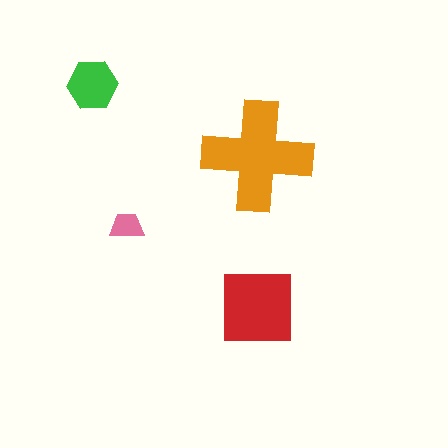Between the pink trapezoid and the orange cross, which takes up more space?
The orange cross.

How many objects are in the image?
There are 4 objects in the image.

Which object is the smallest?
The pink trapezoid.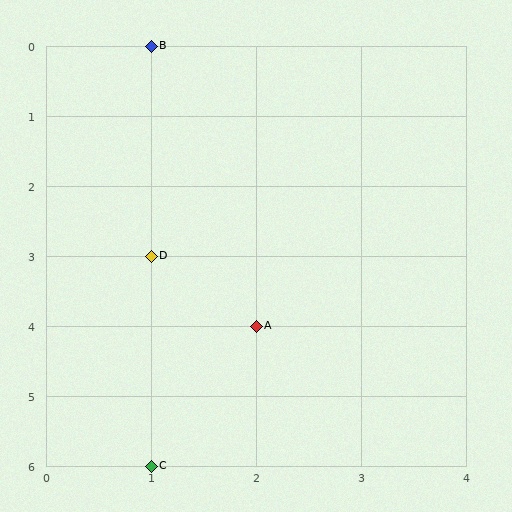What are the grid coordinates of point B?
Point B is at grid coordinates (1, 0).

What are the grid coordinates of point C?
Point C is at grid coordinates (1, 6).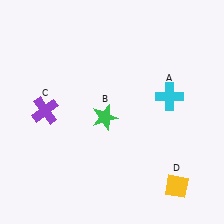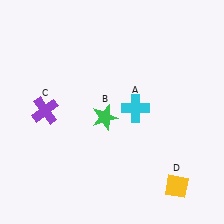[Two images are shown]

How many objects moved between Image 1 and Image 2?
1 object moved between the two images.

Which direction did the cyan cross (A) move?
The cyan cross (A) moved left.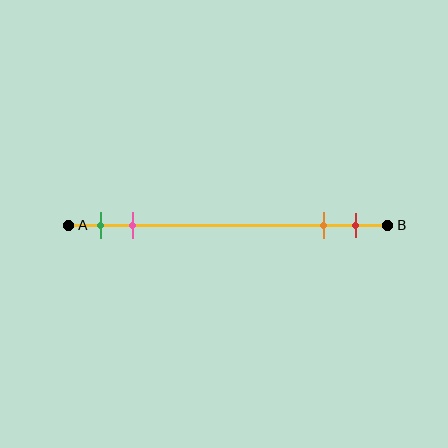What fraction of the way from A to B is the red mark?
The red mark is approximately 90% (0.9) of the way from A to B.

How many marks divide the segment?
There are 4 marks dividing the segment.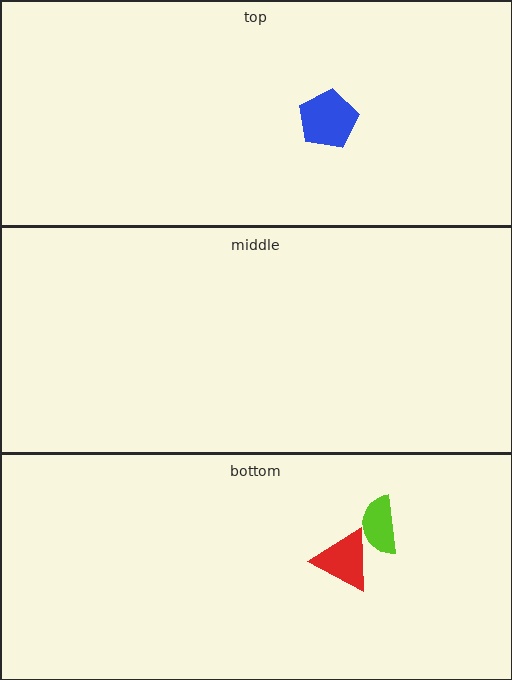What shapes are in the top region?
The blue pentagon.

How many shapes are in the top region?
1.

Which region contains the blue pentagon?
The top region.